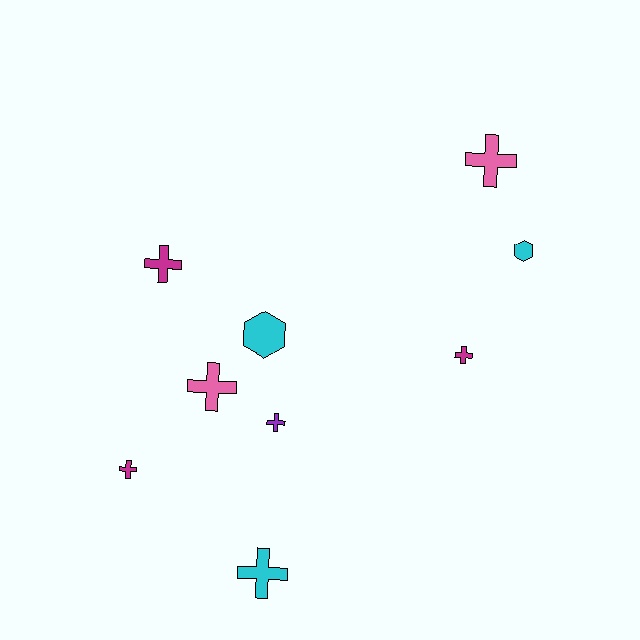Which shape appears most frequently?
Cross, with 7 objects.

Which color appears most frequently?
Cyan, with 3 objects.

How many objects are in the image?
There are 9 objects.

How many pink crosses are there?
There are 2 pink crosses.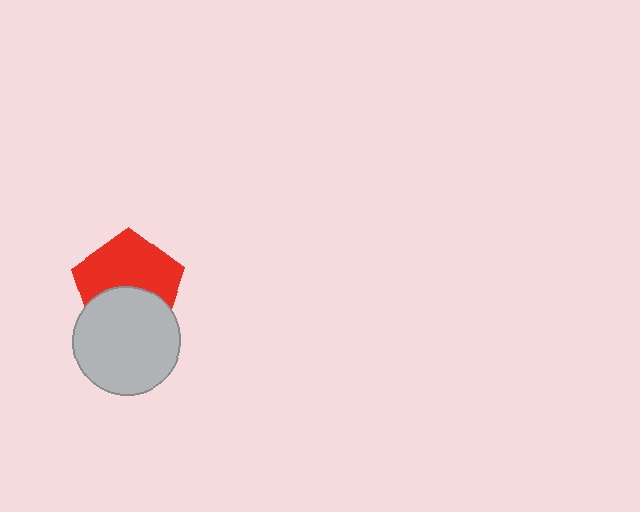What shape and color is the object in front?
The object in front is a light gray circle.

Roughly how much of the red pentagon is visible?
About half of it is visible (roughly 59%).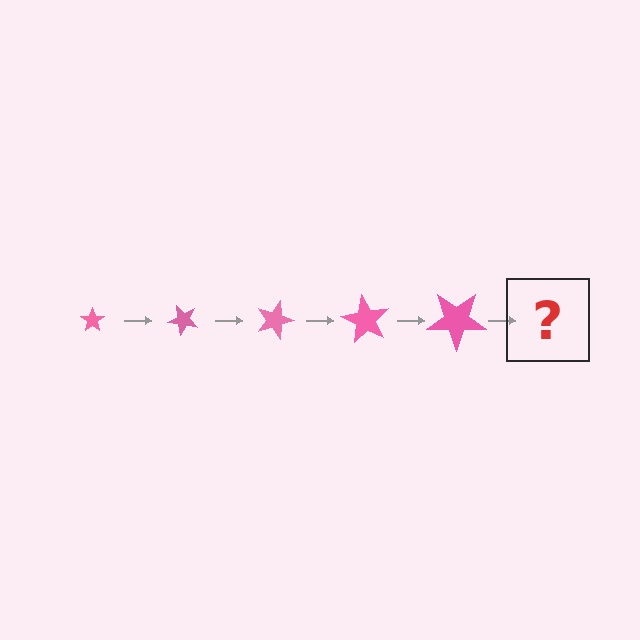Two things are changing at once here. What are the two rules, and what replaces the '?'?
The two rules are that the star grows larger each step and it rotates 45 degrees each step. The '?' should be a star, larger than the previous one and rotated 225 degrees from the start.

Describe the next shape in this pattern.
It should be a star, larger than the previous one and rotated 225 degrees from the start.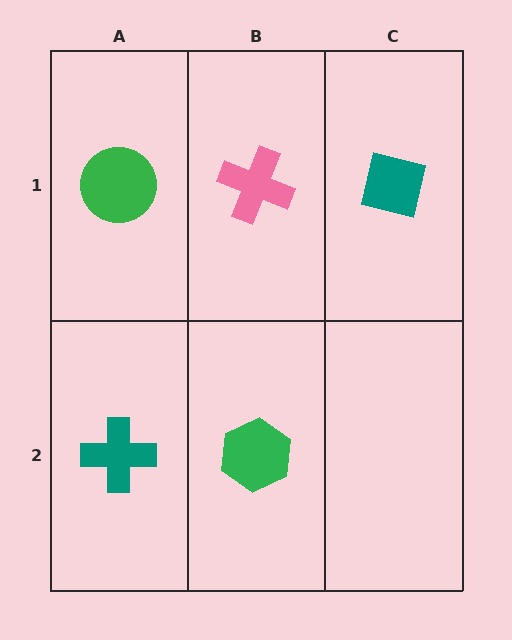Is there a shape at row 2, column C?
No, that cell is empty.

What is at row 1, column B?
A pink cross.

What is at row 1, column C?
A teal square.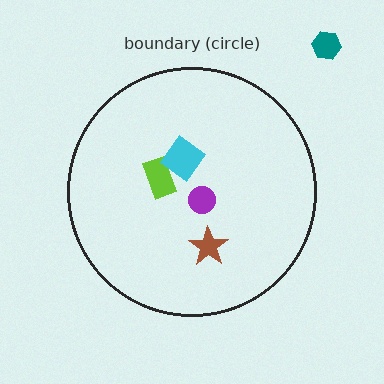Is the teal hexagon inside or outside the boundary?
Outside.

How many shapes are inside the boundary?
4 inside, 1 outside.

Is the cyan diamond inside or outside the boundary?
Inside.